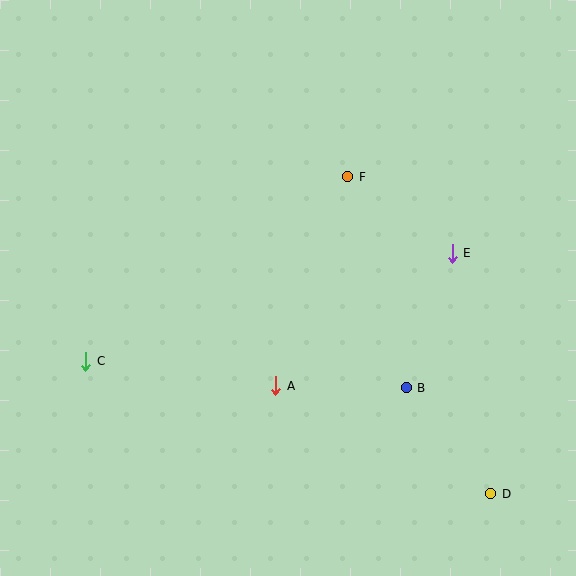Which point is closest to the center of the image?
Point A at (276, 386) is closest to the center.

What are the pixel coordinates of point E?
Point E is at (452, 253).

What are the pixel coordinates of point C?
Point C is at (86, 361).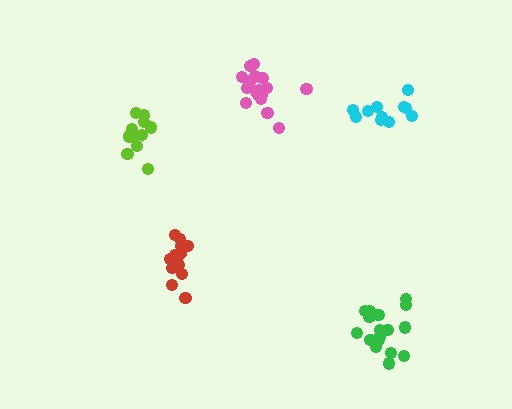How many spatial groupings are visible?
There are 5 spatial groupings.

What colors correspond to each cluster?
The clusters are colored: lime, red, pink, green, cyan.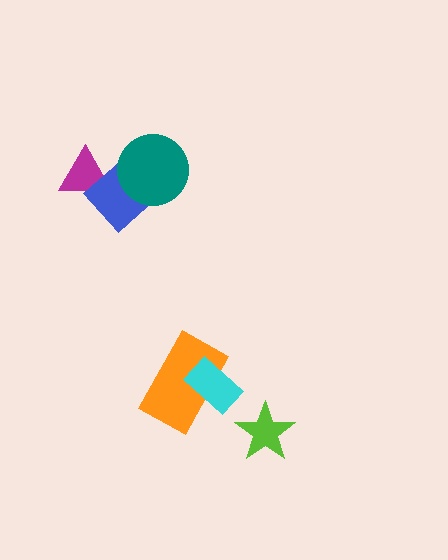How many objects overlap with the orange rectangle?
1 object overlaps with the orange rectangle.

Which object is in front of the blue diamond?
The teal circle is in front of the blue diamond.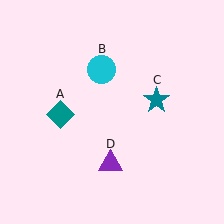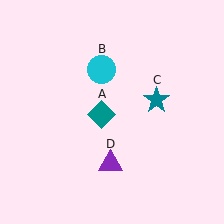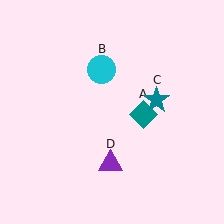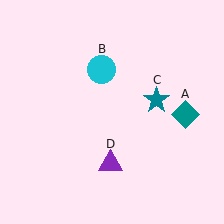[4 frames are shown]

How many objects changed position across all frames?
1 object changed position: teal diamond (object A).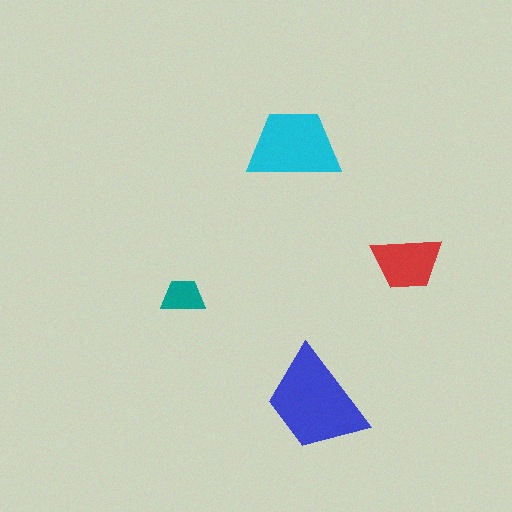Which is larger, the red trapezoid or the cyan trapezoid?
The cyan one.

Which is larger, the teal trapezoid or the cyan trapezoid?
The cyan one.